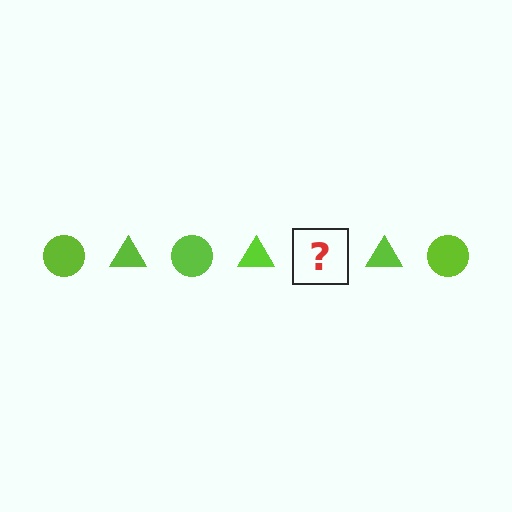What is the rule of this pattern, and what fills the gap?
The rule is that the pattern cycles through circle, triangle shapes in lime. The gap should be filled with a lime circle.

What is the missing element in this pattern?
The missing element is a lime circle.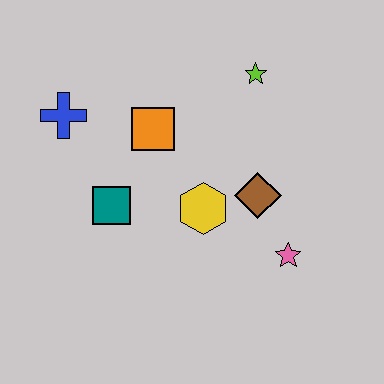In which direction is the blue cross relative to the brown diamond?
The blue cross is to the left of the brown diamond.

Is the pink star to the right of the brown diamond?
Yes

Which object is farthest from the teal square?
The lime star is farthest from the teal square.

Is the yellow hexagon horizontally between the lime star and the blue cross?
Yes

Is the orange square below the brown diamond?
No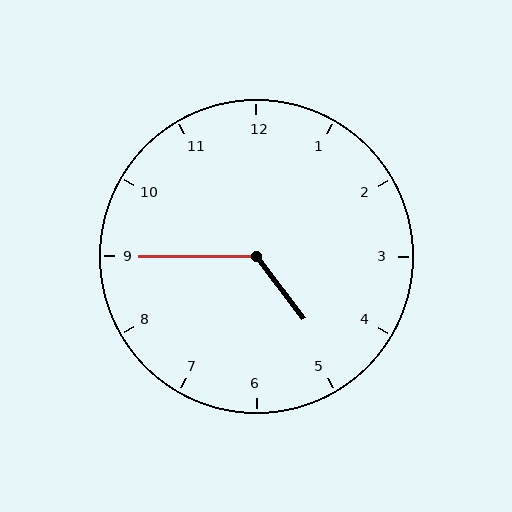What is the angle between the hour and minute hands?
Approximately 128 degrees.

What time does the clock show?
4:45.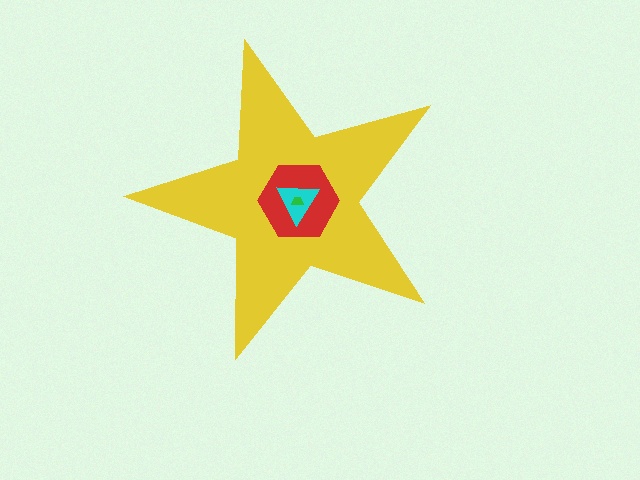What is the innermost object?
The green trapezoid.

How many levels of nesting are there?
4.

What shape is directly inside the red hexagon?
The cyan triangle.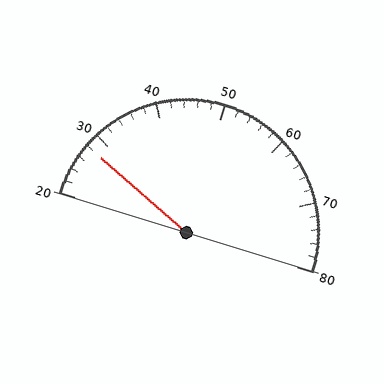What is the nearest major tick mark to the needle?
The nearest major tick mark is 30.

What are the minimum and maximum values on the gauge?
The gauge ranges from 20 to 80.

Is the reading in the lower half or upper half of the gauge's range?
The reading is in the lower half of the range (20 to 80).